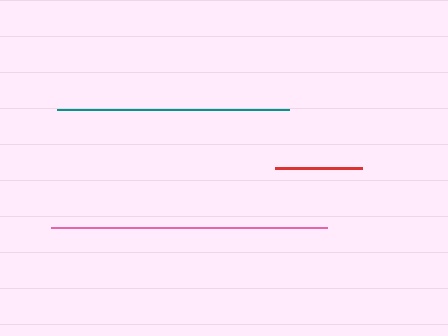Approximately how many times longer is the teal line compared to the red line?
The teal line is approximately 2.7 times the length of the red line.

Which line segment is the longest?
The pink line is the longest at approximately 276 pixels.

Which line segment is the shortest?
The red line is the shortest at approximately 87 pixels.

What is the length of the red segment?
The red segment is approximately 87 pixels long.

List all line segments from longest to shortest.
From longest to shortest: pink, teal, red.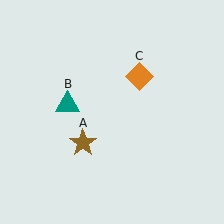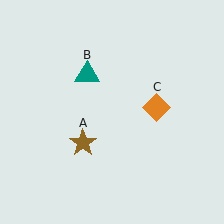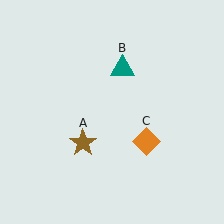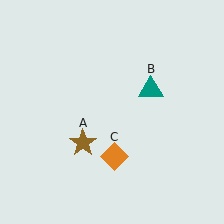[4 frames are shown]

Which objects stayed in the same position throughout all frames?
Brown star (object A) remained stationary.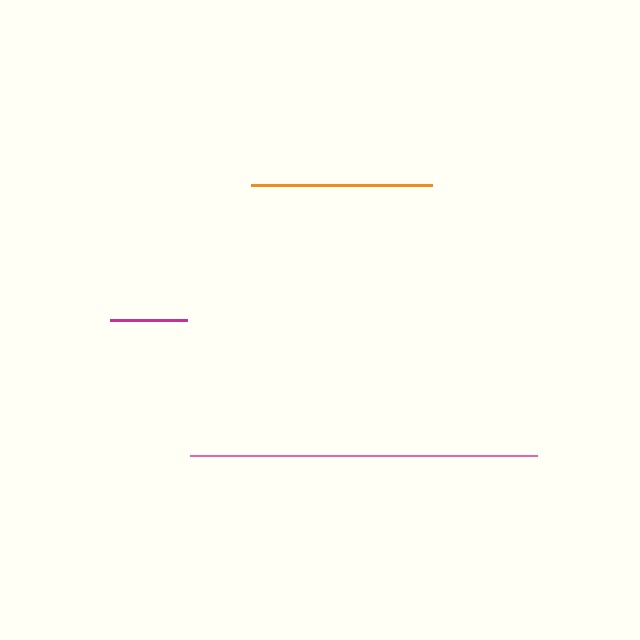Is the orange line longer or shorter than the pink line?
The pink line is longer than the orange line.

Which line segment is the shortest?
The magenta line is the shortest at approximately 77 pixels.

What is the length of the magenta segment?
The magenta segment is approximately 77 pixels long.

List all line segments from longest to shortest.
From longest to shortest: pink, orange, magenta.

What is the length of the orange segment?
The orange segment is approximately 181 pixels long.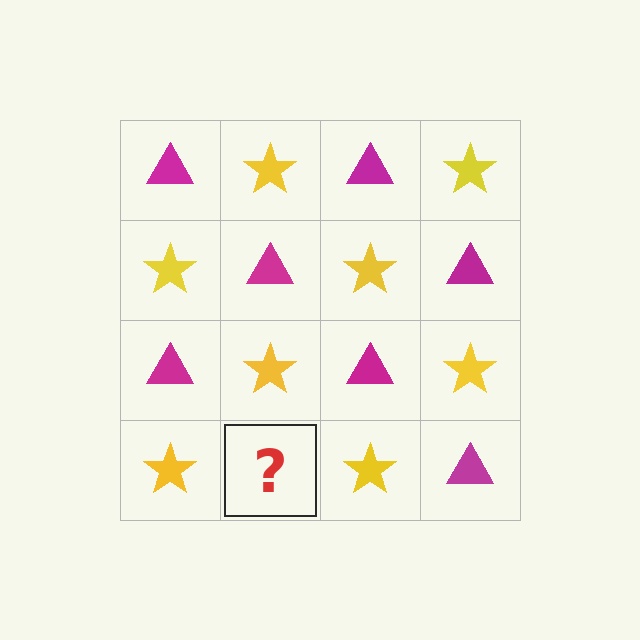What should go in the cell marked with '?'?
The missing cell should contain a magenta triangle.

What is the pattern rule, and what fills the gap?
The rule is that it alternates magenta triangle and yellow star in a checkerboard pattern. The gap should be filled with a magenta triangle.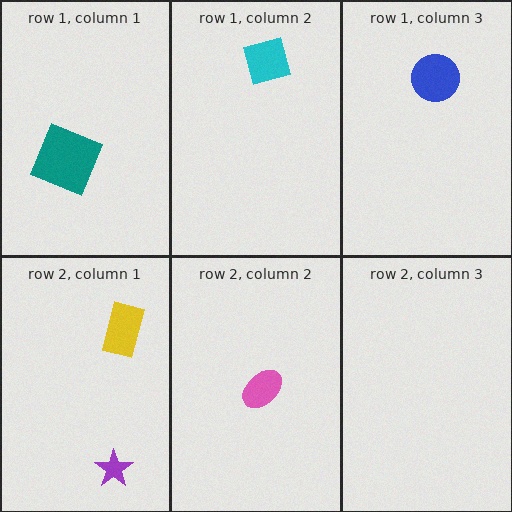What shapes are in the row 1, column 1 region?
The teal square.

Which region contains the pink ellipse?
The row 2, column 2 region.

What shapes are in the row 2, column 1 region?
The yellow rectangle, the purple star.